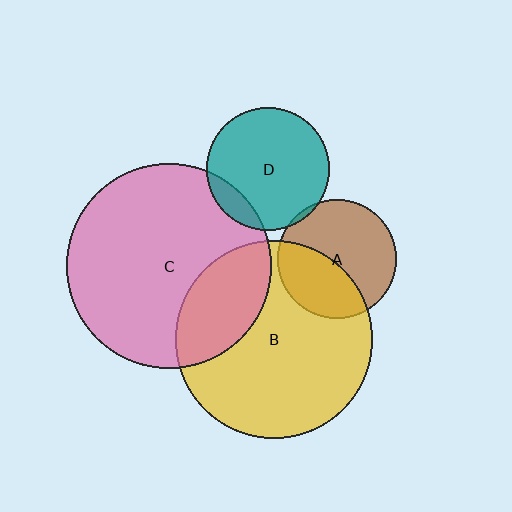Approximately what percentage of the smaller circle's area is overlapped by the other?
Approximately 10%.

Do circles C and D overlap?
Yes.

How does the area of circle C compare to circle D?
Approximately 2.7 times.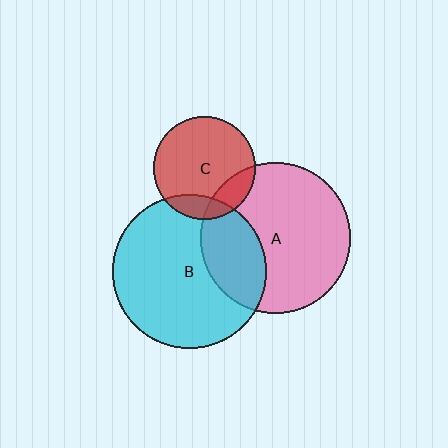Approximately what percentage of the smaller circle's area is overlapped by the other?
Approximately 15%.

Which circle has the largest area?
Circle B (cyan).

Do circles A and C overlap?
Yes.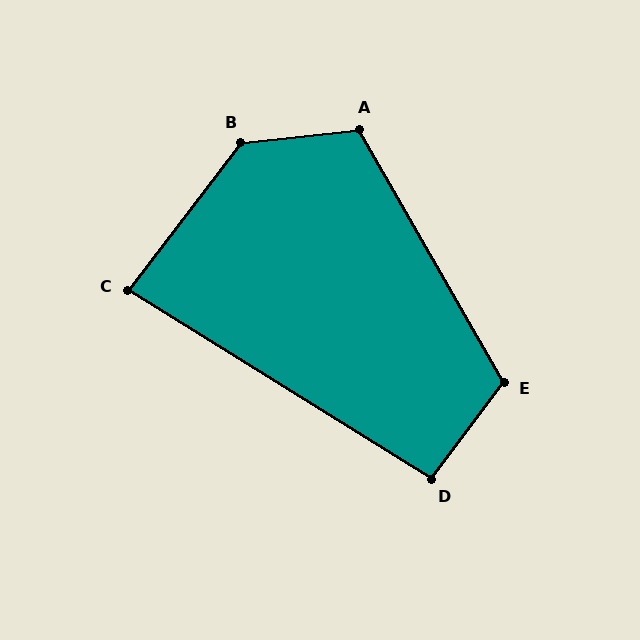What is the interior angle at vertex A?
Approximately 114 degrees (obtuse).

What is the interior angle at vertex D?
Approximately 95 degrees (approximately right).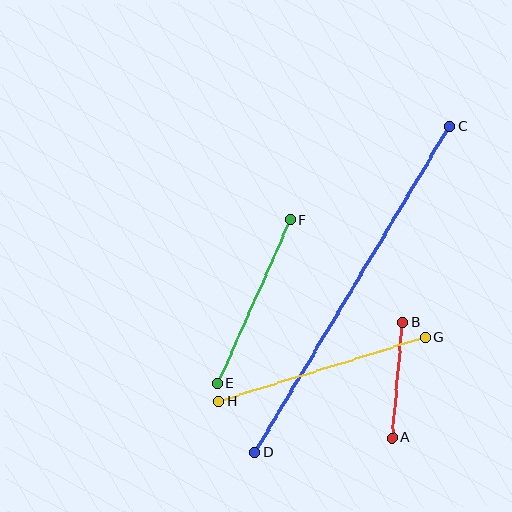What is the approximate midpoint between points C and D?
The midpoint is at approximately (352, 289) pixels.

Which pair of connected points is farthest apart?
Points C and D are farthest apart.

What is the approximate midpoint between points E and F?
The midpoint is at approximately (254, 302) pixels.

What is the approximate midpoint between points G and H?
The midpoint is at approximately (322, 369) pixels.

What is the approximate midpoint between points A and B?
The midpoint is at approximately (397, 380) pixels.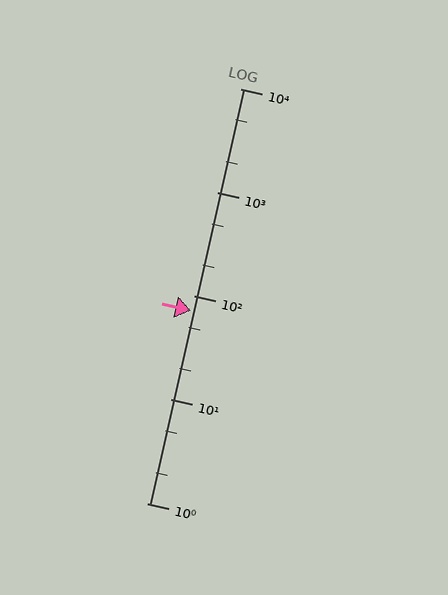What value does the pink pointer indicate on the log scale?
The pointer indicates approximately 72.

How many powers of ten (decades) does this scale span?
The scale spans 4 decades, from 1 to 10000.